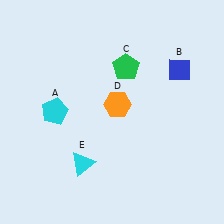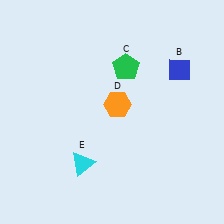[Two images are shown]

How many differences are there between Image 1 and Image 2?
There is 1 difference between the two images.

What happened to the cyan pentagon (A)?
The cyan pentagon (A) was removed in Image 2. It was in the top-left area of Image 1.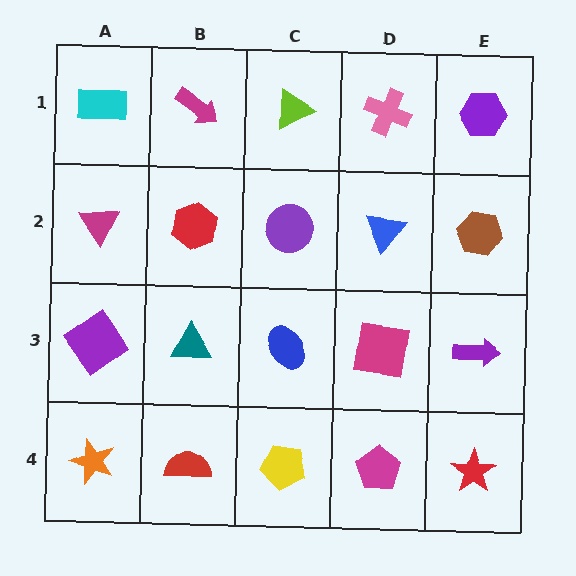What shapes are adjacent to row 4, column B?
A teal triangle (row 3, column B), an orange star (row 4, column A), a yellow pentagon (row 4, column C).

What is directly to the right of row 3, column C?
A magenta square.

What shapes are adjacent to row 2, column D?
A pink cross (row 1, column D), a magenta square (row 3, column D), a purple circle (row 2, column C), a brown hexagon (row 2, column E).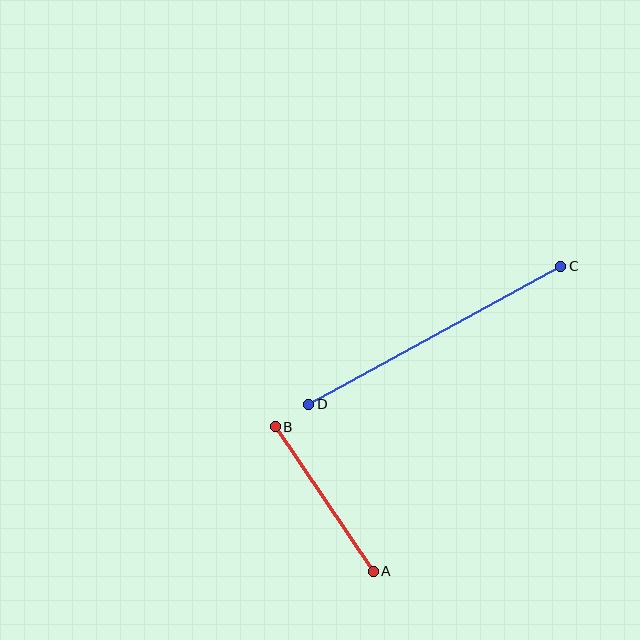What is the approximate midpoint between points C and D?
The midpoint is at approximately (435, 335) pixels.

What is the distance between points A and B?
The distance is approximately 175 pixels.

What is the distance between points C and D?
The distance is approximately 288 pixels.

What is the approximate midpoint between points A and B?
The midpoint is at approximately (324, 499) pixels.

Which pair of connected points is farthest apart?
Points C and D are farthest apart.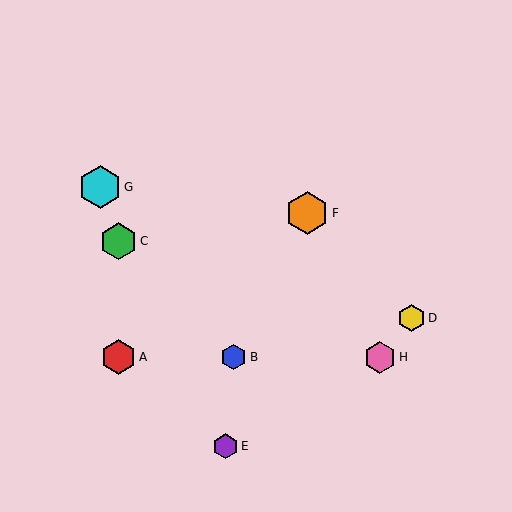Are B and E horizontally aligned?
No, B is at y≈357 and E is at y≈446.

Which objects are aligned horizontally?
Objects A, B, H are aligned horizontally.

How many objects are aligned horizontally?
3 objects (A, B, H) are aligned horizontally.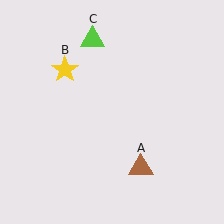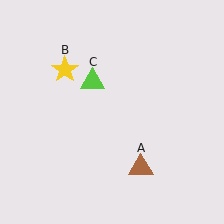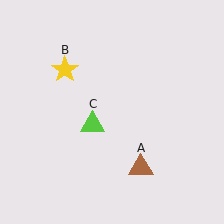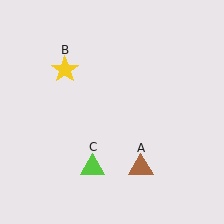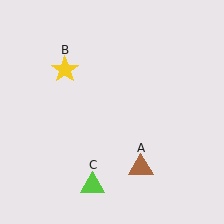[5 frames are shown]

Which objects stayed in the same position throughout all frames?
Brown triangle (object A) and yellow star (object B) remained stationary.